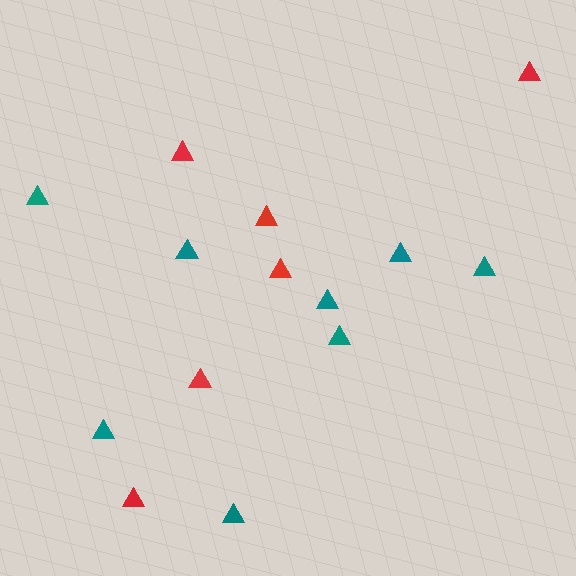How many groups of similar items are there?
There are 2 groups: one group of red triangles (6) and one group of teal triangles (8).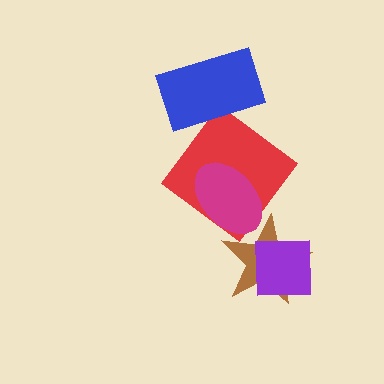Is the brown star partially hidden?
Yes, it is partially covered by another shape.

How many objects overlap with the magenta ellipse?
2 objects overlap with the magenta ellipse.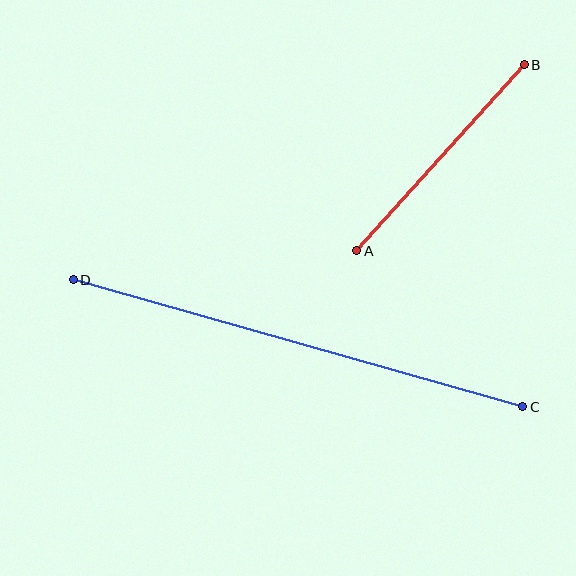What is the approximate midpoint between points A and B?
The midpoint is at approximately (441, 158) pixels.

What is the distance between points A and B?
The distance is approximately 250 pixels.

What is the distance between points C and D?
The distance is approximately 467 pixels.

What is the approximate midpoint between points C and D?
The midpoint is at approximately (298, 343) pixels.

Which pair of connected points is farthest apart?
Points C and D are farthest apart.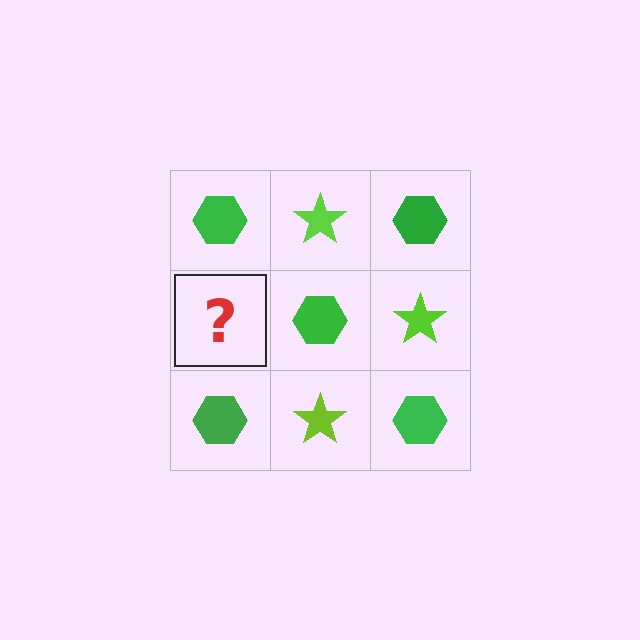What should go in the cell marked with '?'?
The missing cell should contain a lime star.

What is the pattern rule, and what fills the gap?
The rule is that it alternates green hexagon and lime star in a checkerboard pattern. The gap should be filled with a lime star.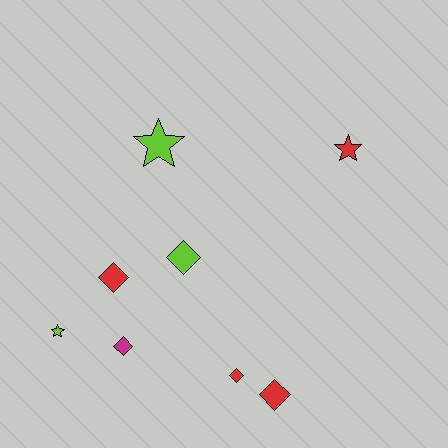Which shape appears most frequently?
Diamond, with 5 objects.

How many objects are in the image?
There are 8 objects.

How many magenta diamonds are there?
There is 1 magenta diamond.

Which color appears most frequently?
Red, with 4 objects.